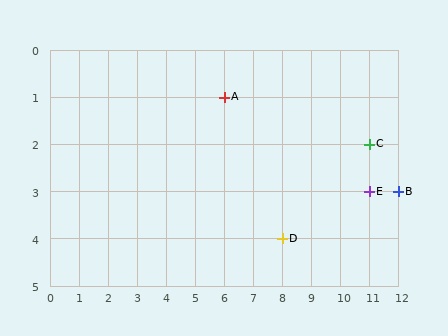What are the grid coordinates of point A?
Point A is at grid coordinates (6, 1).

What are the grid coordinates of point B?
Point B is at grid coordinates (12, 3).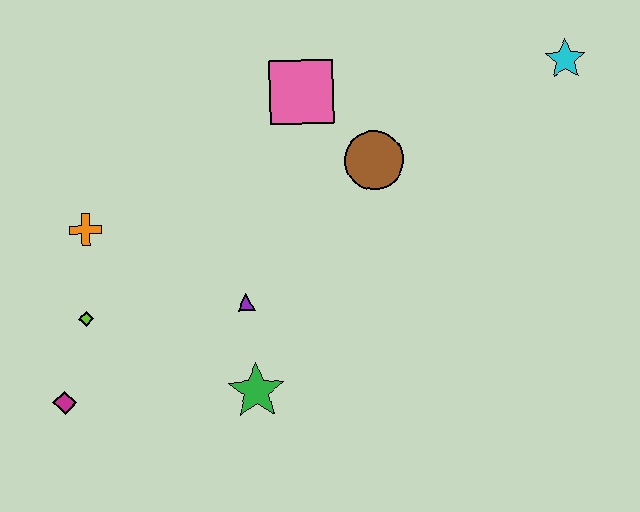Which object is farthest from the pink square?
The magenta diamond is farthest from the pink square.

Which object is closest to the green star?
The purple triangle is closest to the green star.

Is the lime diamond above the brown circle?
No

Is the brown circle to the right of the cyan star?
No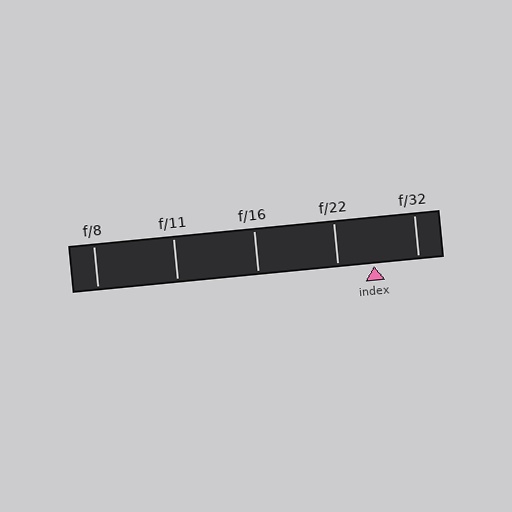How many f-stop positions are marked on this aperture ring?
There are 5 f-stop positions marked.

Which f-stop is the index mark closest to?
The index mark is closest to f/22.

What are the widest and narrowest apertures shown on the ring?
The widest aperture shown is f/8 and the narrowest is f/32.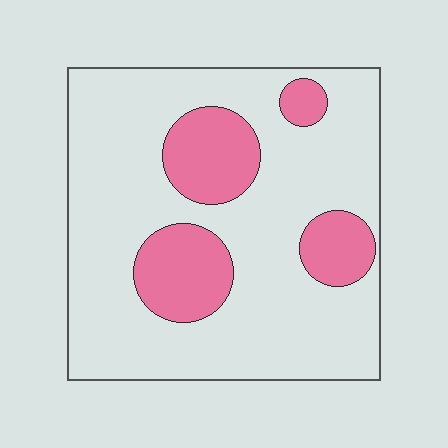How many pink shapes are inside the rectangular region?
4.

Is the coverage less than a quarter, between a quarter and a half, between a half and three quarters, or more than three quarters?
Less than a quarter.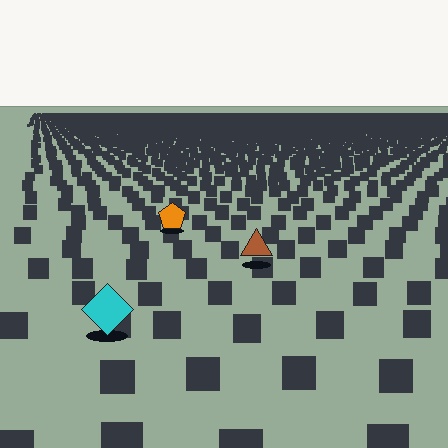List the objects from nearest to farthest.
From nearest to farthest: the cyan diamond, the brown triangle, the orange pentagon.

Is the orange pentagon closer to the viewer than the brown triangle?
No. The brown triangle is closer — you can tell from the texture gradient: the ground texture is coarser near it.